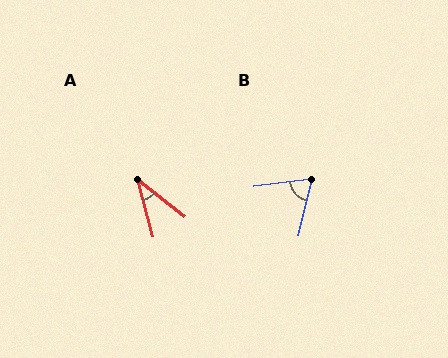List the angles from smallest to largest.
A (37°), B (69°).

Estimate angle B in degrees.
Approximately 69 degrees.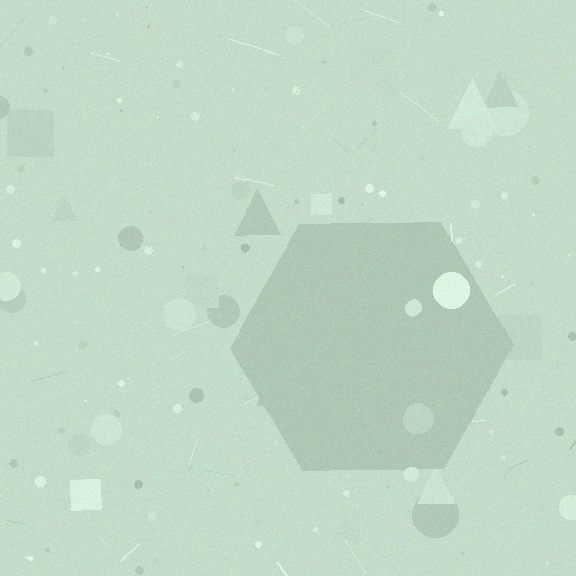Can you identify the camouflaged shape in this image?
The camouflaged shape is a hexagon.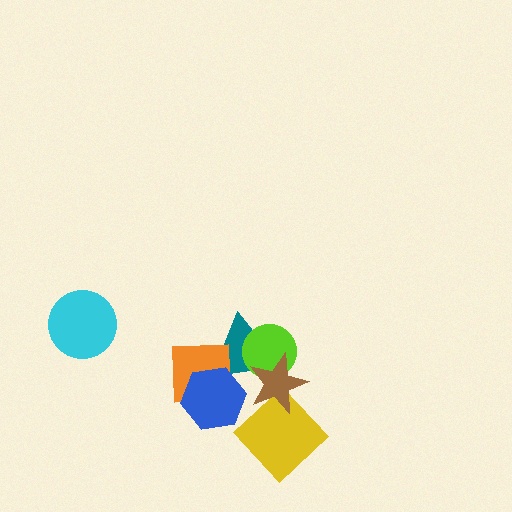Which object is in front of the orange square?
The blue hexagon is in front of the orange square.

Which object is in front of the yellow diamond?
The brown star is in front of the yellow diamond.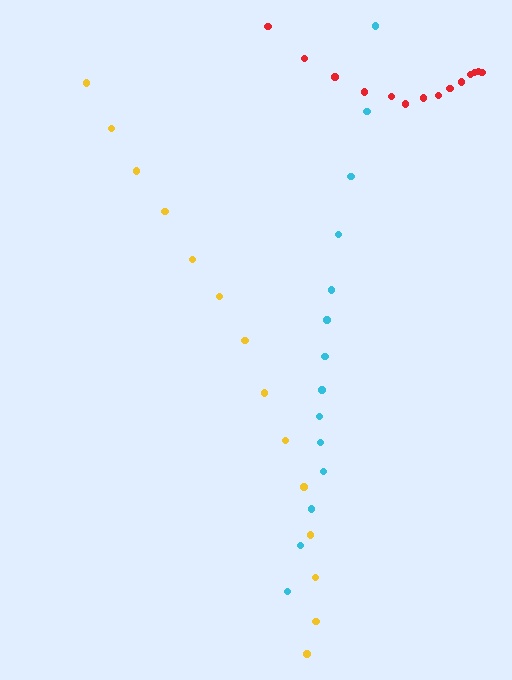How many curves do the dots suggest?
There are 3 distinct paths.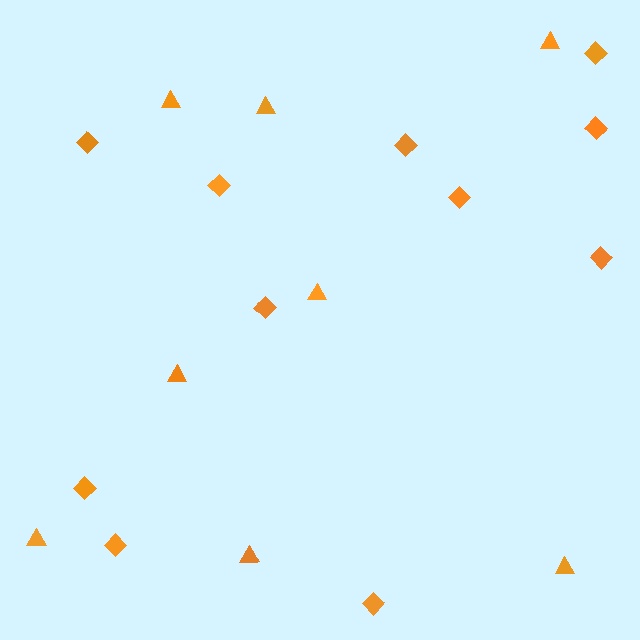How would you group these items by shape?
There are 2 groups: one group of triangles (8) and one group of diamonds (11).